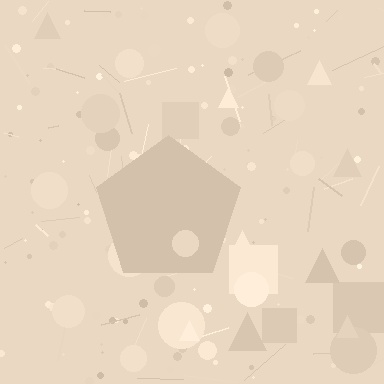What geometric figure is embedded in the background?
A pentagon is embedded in the background.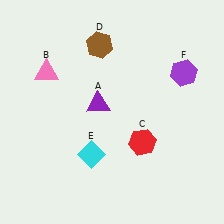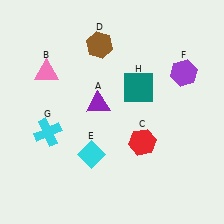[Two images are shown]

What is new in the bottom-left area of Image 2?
A cyan cross (G) was added in the bottom-left area of Image 2.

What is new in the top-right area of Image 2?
A teal square (H) was added in the top-right area of Image 2.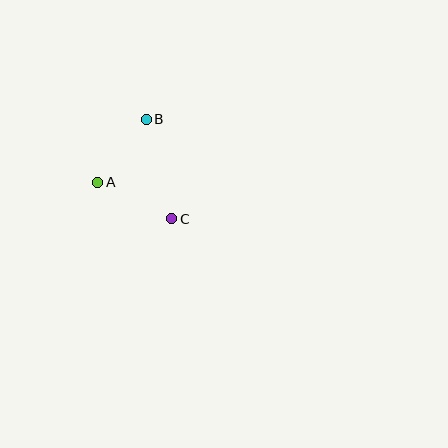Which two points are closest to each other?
Points A and B are closest to each other.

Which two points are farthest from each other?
Points B and C are farthest from each other.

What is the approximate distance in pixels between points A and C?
The distance between A and C is approximately 83 pixels.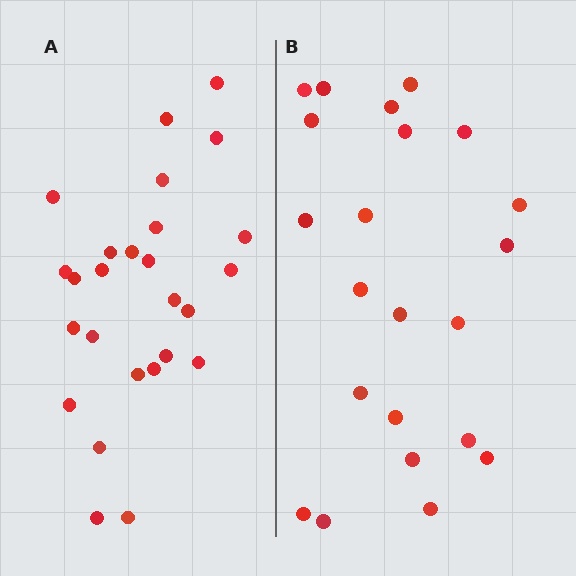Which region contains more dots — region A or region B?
Region A (the left region) has more dots.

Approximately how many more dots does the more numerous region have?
Region A has about 4 more dots than region B.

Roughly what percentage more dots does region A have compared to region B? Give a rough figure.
About 20% more.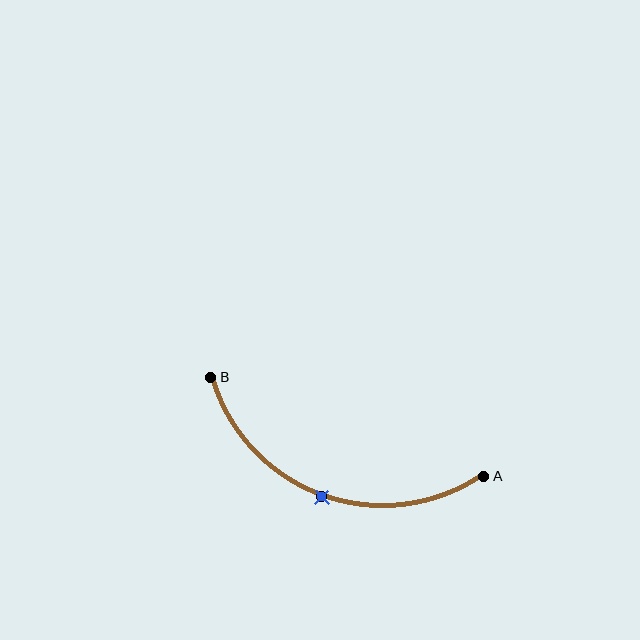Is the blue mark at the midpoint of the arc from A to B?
Yes. The blue mark lies on the arc at equal arc-length from both A and B — it is the arc midpoint.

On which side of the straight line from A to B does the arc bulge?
The arc bulges below the straight line connecting A and B.